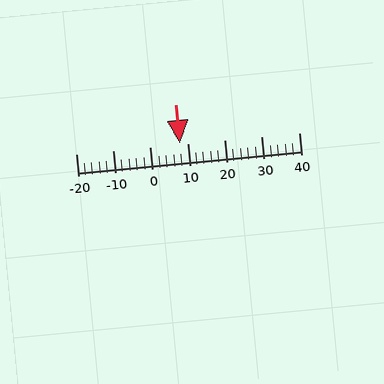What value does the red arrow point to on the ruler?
The red arrow points to approximately 8.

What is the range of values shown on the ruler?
The ruler shows values from -20 to 40.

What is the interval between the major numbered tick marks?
The major tick marks are spaced 10 units apart.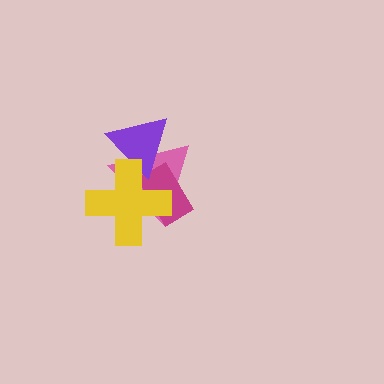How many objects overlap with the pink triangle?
3 objects overlap with the pink triangle.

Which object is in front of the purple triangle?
The yellow cross is in front of the purple triangle.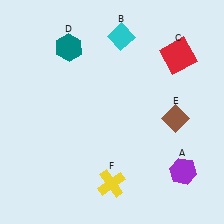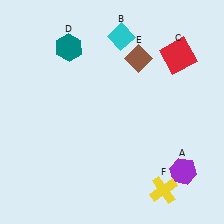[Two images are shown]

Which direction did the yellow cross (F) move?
The yellow cross (F) moved right.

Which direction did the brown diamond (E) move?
The brown diamond (E) moved up.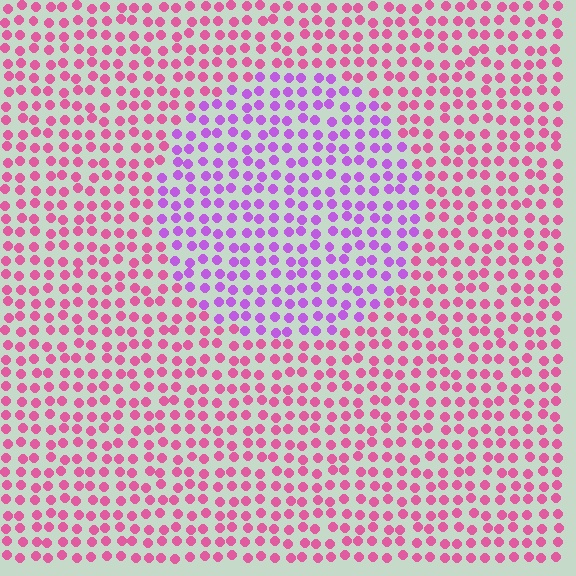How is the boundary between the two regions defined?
The boundary is defined purely by a slight shift in hue (about 44 degrees). Spacing, size, and orientation are identical on both sides.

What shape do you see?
I see a circle.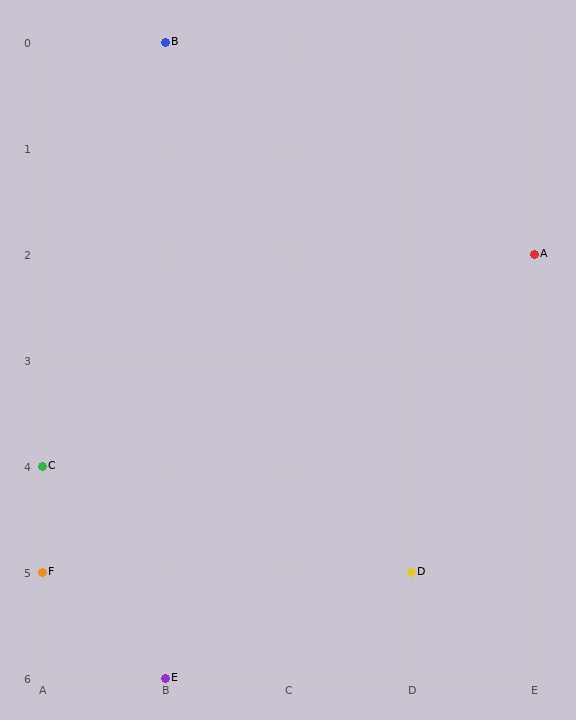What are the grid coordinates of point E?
Point E is at grid coordinates (B, 6).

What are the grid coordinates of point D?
Point D is at grid coordinates (D, 5).